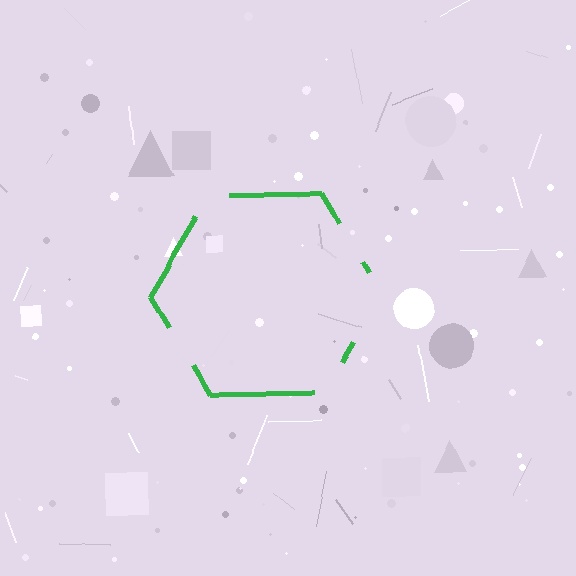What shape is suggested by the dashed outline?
The dashed outline suggests a hexagon.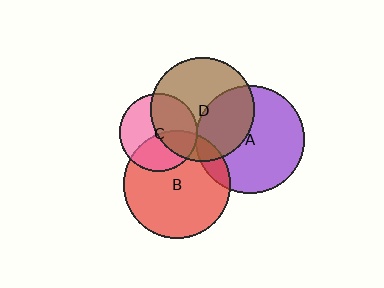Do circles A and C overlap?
Yes.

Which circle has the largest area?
Circle A (purple).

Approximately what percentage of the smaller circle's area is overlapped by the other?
Approximately 5%.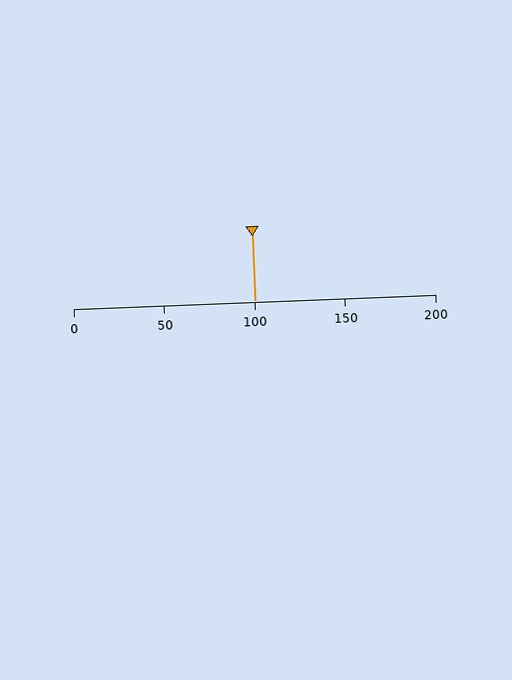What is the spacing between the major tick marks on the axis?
The major ticks are spaced 50 apart.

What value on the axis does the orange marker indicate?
The marker indicates approximately 100.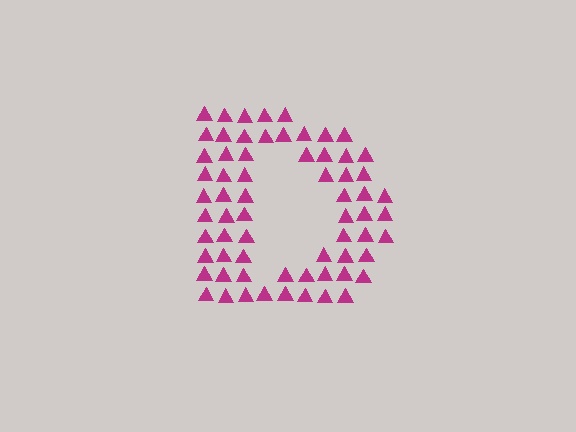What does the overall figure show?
The overall figure shows the letter D.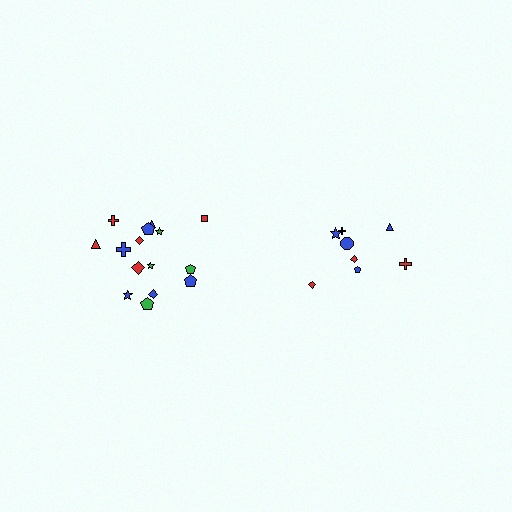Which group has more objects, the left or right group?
The left group.